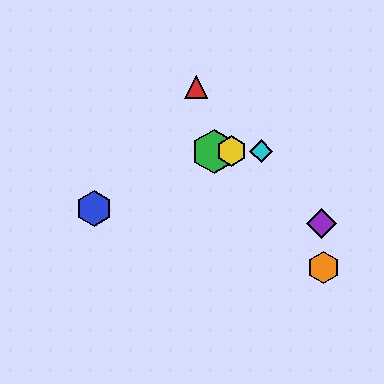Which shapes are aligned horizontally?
The green hexagon, the yellow hexagon, the cyan diamond are aligned horizontally.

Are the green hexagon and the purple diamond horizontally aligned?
No, the green hexagon is at y≈151 and the purple diamond is at y≈224.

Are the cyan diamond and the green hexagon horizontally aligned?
Yes, both are at y≈151.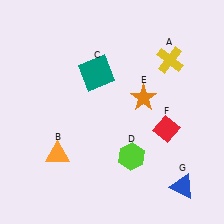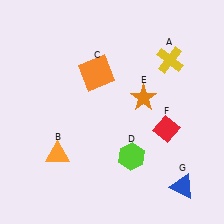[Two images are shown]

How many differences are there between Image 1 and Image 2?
There is 1 difference between the two images.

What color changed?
The square (C) changed from teal in Image 1 to orange in Image 2.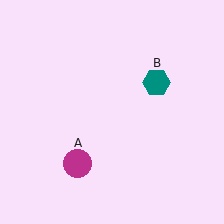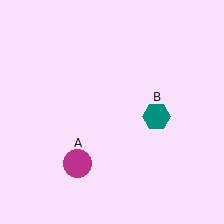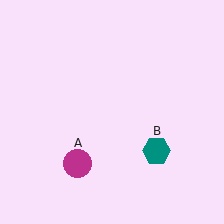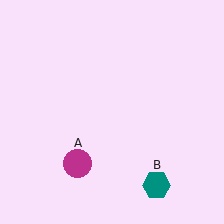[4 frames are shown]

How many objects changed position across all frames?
1 object changed position: teal hexagon (object B).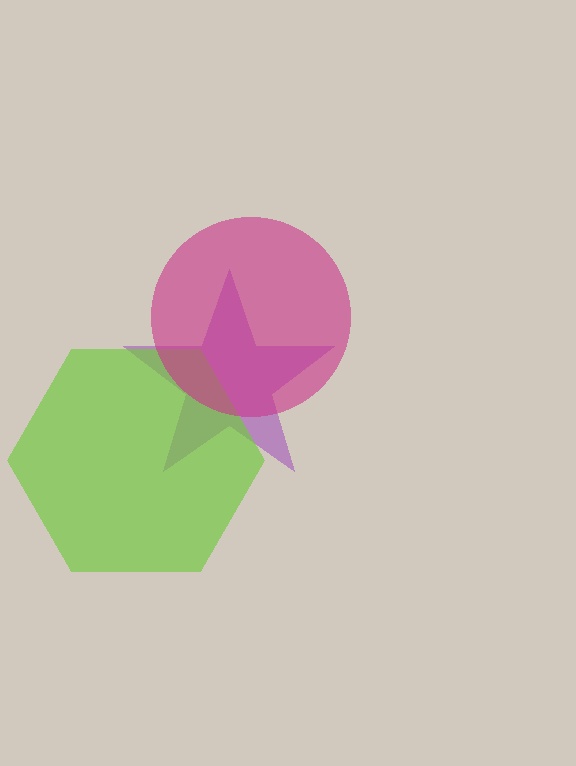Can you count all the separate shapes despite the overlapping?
Yes, there are 3 separate shapes.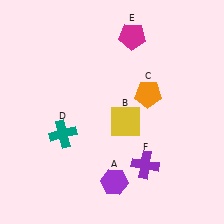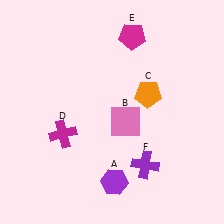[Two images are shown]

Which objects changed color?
B changed from yellow to pink. D changed from teal to magenta.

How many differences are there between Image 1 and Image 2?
There are 2 differences between the two images.